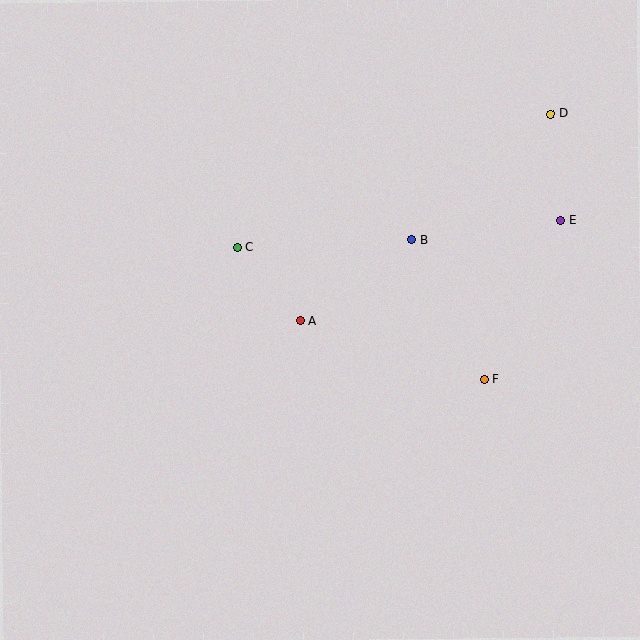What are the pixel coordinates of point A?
Point A is at (300, 321).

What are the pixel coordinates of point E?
Point E is at (561, 221).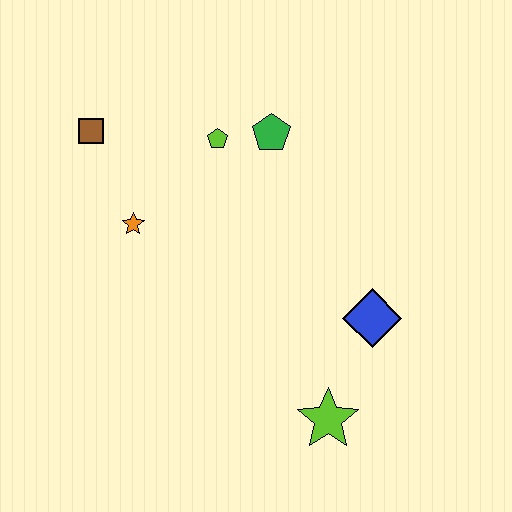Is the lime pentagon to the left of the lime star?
Yes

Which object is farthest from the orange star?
The lime star is farthest from the orange star.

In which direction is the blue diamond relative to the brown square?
The blue diamond is to the right of the brown square.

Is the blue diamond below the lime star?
No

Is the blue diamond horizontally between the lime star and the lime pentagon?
No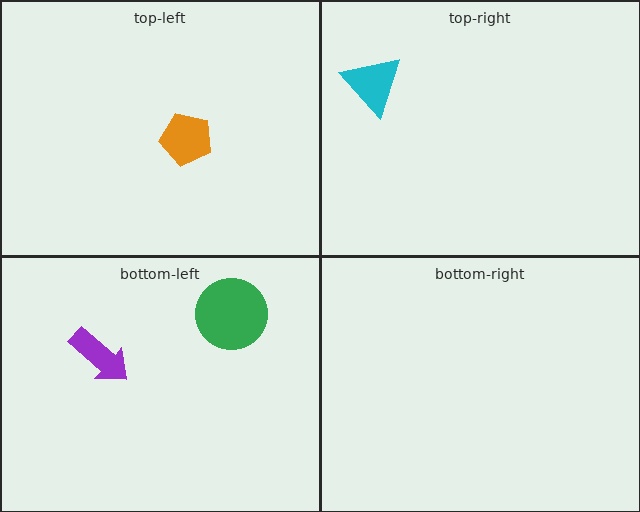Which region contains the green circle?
The bottom-left region.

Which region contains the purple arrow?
The bottom-left region.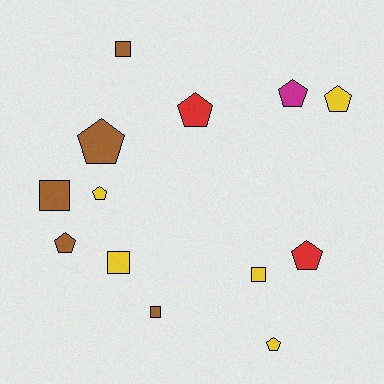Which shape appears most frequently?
Pentagon, with 8 objects.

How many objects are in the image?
There are 13 objects.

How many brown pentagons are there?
There are 2 brown pentagons.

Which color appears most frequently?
Brown, with 5 objects.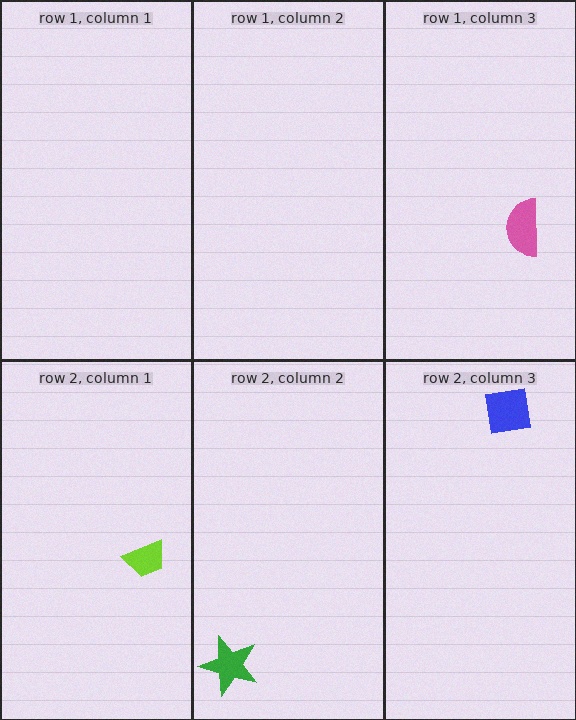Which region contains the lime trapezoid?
The row 2, column 1 region.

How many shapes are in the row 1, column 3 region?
1.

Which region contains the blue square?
The row 2, column 3 region.